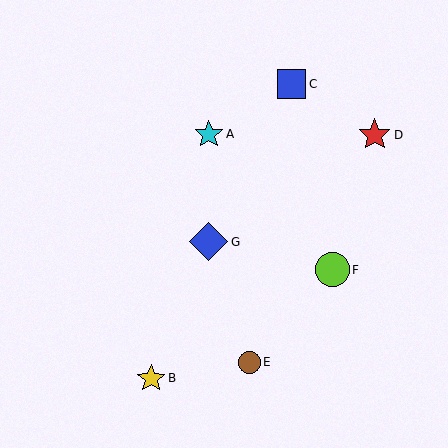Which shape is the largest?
The blue diamond (labeled G) is the largest.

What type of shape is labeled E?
Shape E is a brown circle.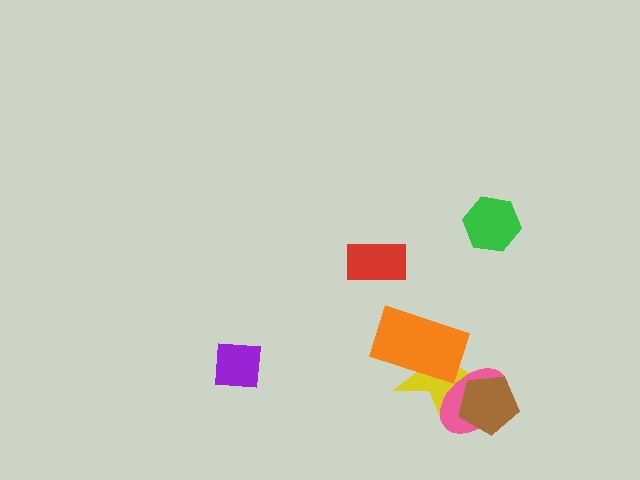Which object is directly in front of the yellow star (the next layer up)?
The pink ellipse is directly in front of the yellow star.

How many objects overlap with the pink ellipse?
2 objects overlap with the pink ellipse.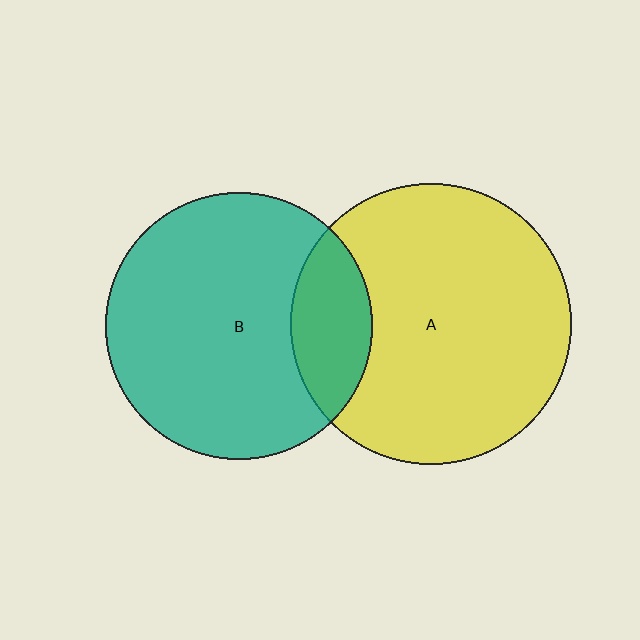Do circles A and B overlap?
Yes.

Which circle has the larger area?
Circle A (yellow).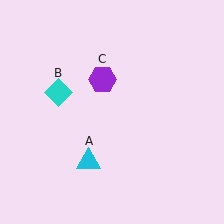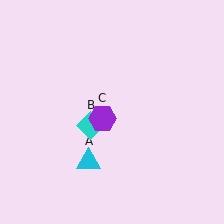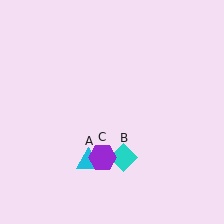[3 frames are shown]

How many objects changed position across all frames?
2 objects changed position: cyan diamond (object B), purple hexagon (object C).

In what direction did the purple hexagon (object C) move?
The purple hexagon (object C) moved down.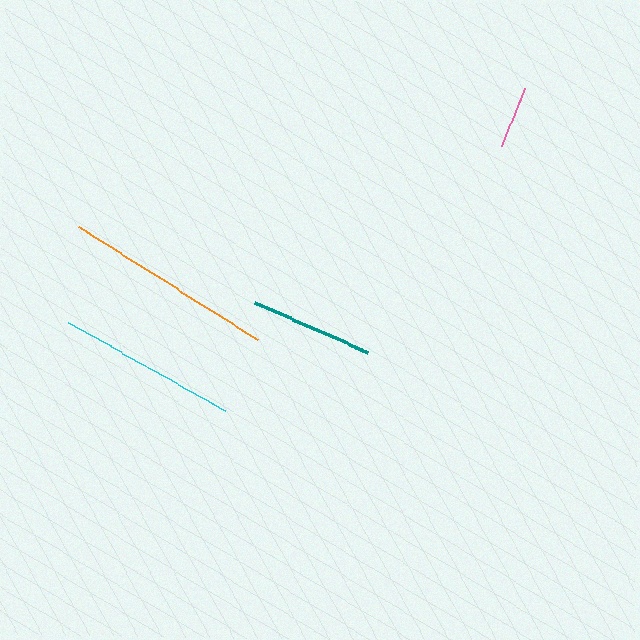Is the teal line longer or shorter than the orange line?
The orange line is longer than the teal line.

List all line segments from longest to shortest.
From longest to shortest: orange, cyan, teal, pink.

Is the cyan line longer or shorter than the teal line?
The cyan line is longer than the teal line.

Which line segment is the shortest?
The pink line is the shortest at approximately 63 pixels.